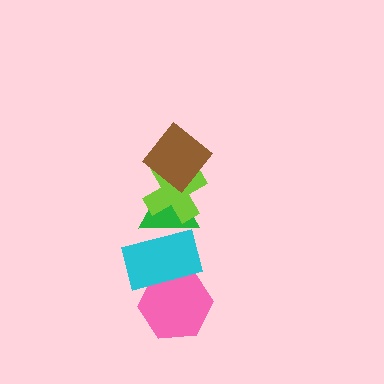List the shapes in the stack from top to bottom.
From top to bottom: the brown diamond, the lime cross, the green triangle, the cyan rectangle, the pink hexagon.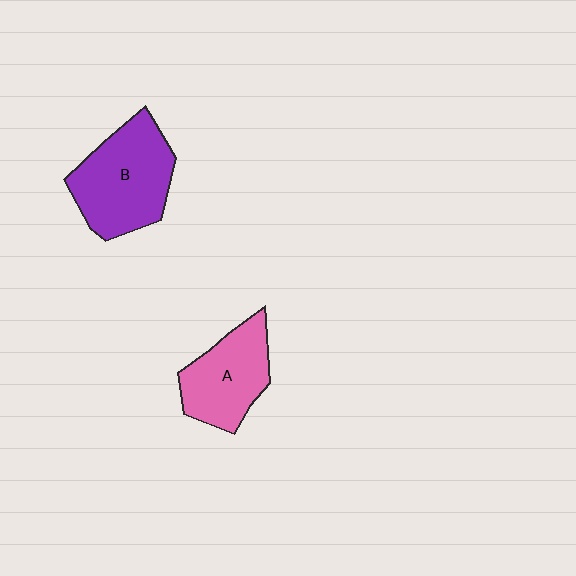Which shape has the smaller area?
Shape A (pink).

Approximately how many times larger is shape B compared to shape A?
Approximately 1.3 times.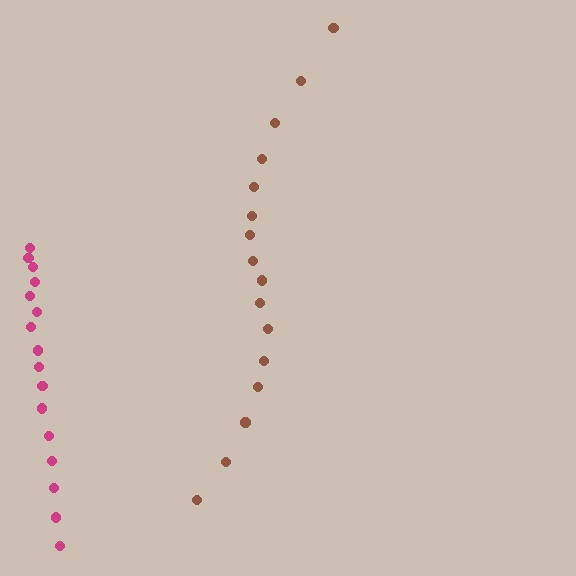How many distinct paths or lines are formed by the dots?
There are 2 distinct paths.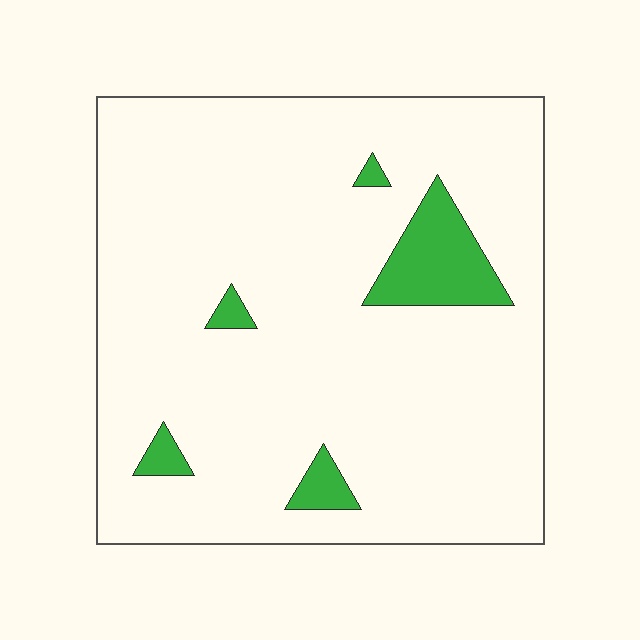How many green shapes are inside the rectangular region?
5.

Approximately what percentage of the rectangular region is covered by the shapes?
Approximately 10%.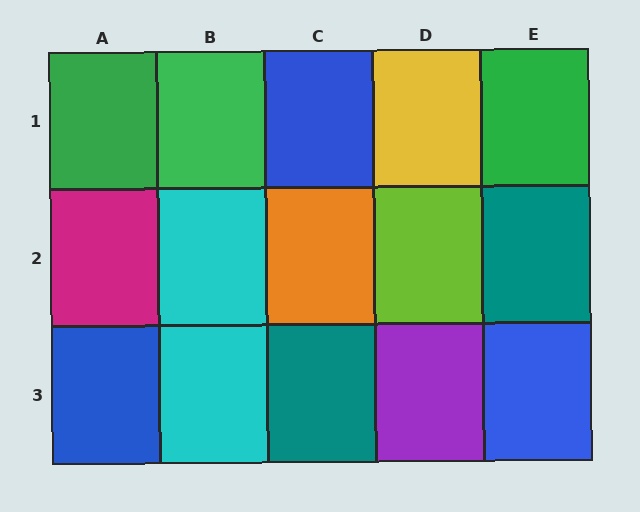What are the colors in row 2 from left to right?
Magenta, cyan, orange, lime, teal.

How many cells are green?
3 cells are green.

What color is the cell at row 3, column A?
Blue.